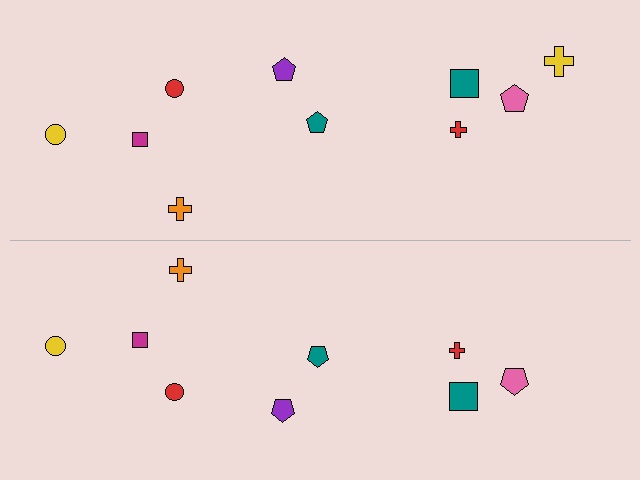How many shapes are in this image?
There are 19 shapes in this image.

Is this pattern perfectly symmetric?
No, the pattern is not perfectly symmetric. A yellow cross is missing from the bottom side.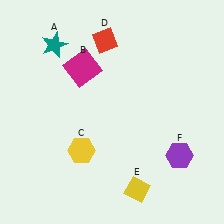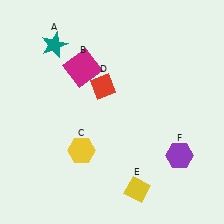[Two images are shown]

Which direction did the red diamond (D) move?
The red diamond (D) moved down.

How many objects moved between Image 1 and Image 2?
1 object moved between the two images.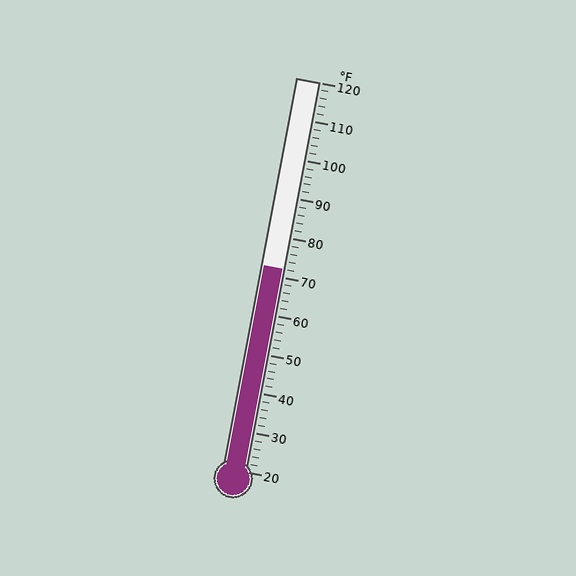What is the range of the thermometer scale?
The thermometer scale ranges from 20°F to 120°F.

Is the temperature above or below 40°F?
The temperature is above 40°F.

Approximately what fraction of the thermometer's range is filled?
The thermometer is filled to approximately 50% of its range.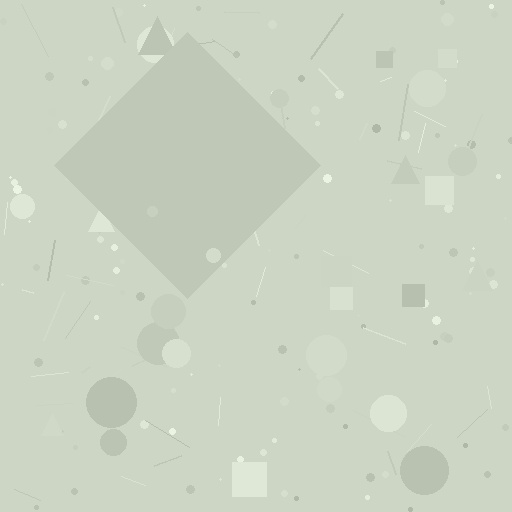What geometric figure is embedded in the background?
A diamond is embedded in the background.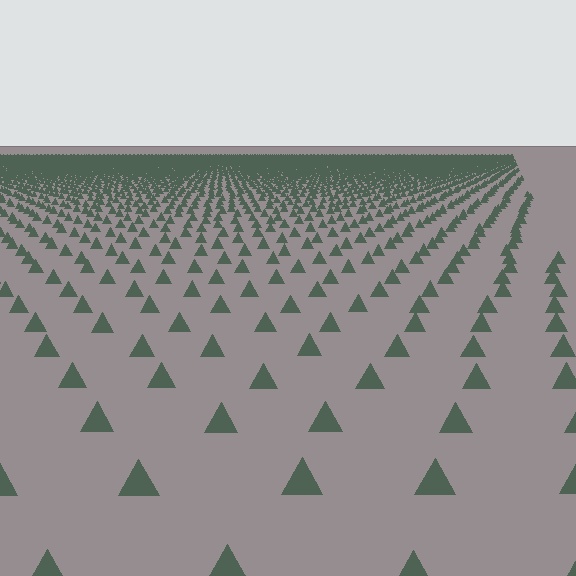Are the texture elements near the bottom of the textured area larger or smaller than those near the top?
Larger. Near the bottom, elements are closer to the viewer and appear at a bigger on-screen size.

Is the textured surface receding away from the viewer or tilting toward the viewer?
The surface is receding away from the viewer. Texture elements get smaller and denser toward the top.